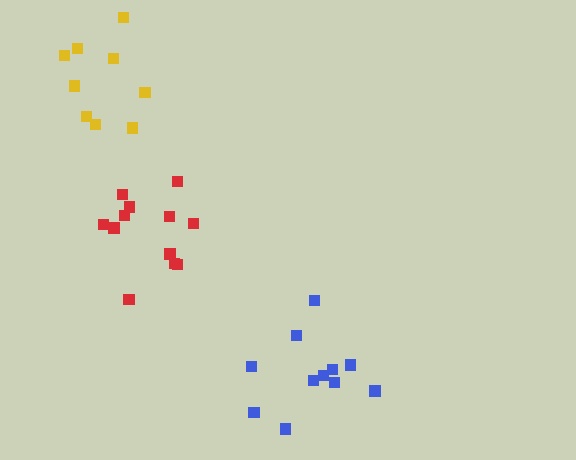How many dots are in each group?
Group 1: 12 dots, Group 2: 9 dots, Group 3: 11 dots (32 total).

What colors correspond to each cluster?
The clusters are colored: red, yellow, blue.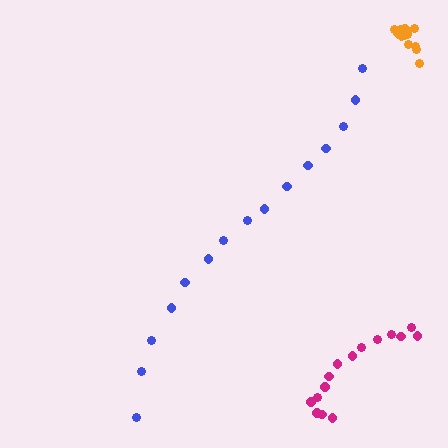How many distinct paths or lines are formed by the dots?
There are 3 distinct paths.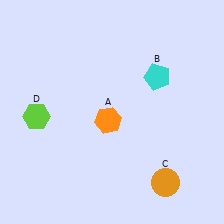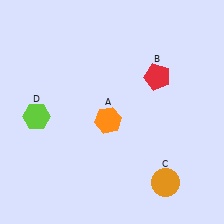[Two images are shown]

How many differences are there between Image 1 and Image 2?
There is 1 difference between the two images.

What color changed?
The pentagon (B) changed from cyan in Image 1 to red in Image 2.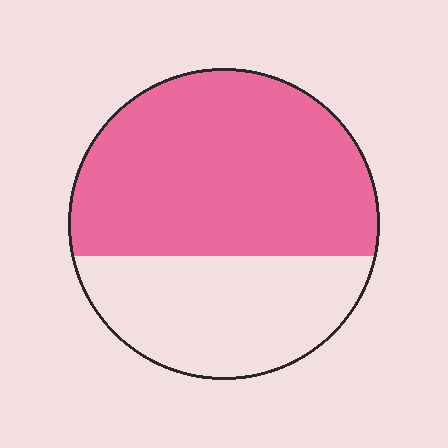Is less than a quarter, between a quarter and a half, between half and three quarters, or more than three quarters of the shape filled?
Between half and three quarters.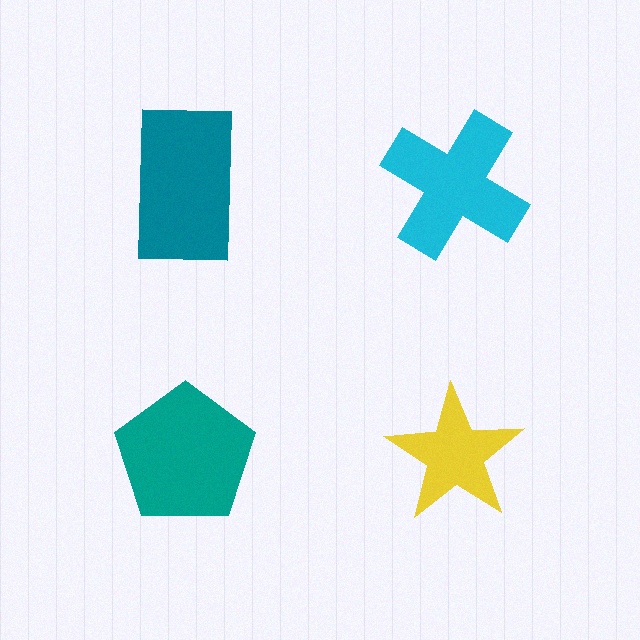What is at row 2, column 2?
A yellow star.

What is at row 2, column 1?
A teal pentagon.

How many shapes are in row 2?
2 shapes.